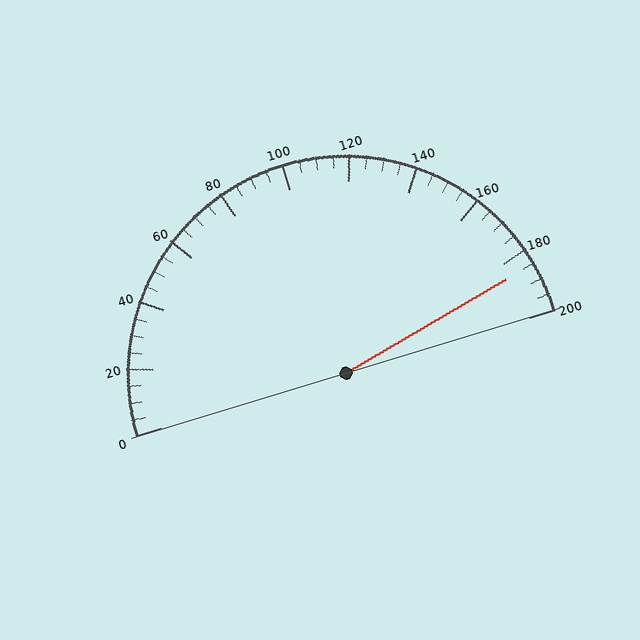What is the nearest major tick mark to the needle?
The nearest major tick mark is 180.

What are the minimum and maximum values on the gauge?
The gauge ranges from 0 to 200.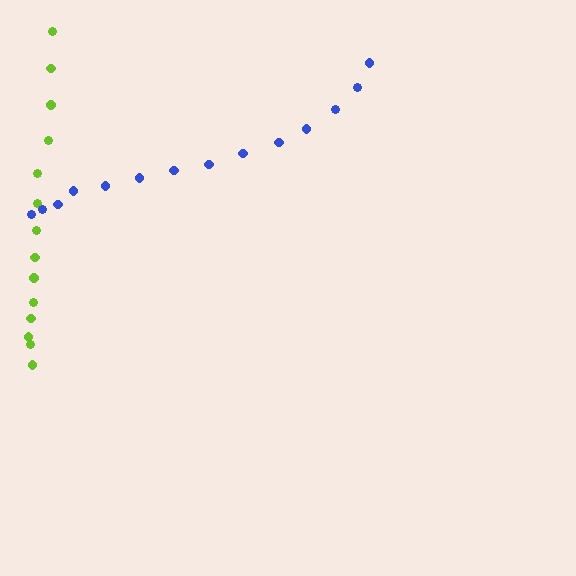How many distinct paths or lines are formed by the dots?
There are 2 distinct paths.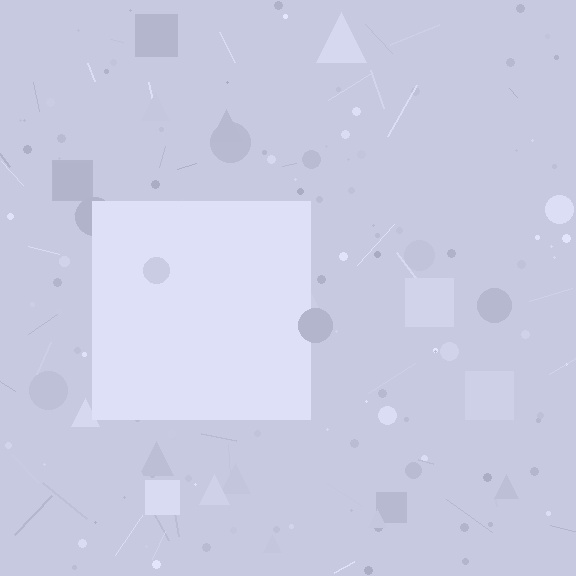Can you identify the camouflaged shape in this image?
The camouflaged shape is a square.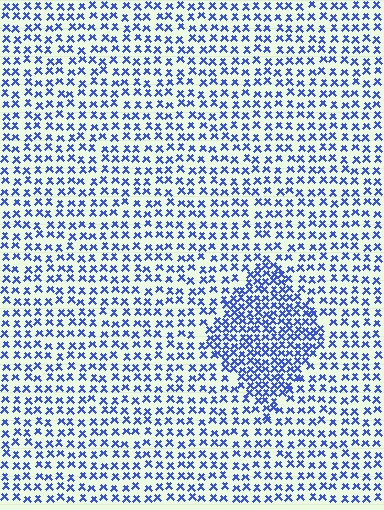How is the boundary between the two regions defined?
The boundary is defined by a change in element density (approximately 1.9x ratio). All elements are the same color, size, and shape.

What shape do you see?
I see a diamond.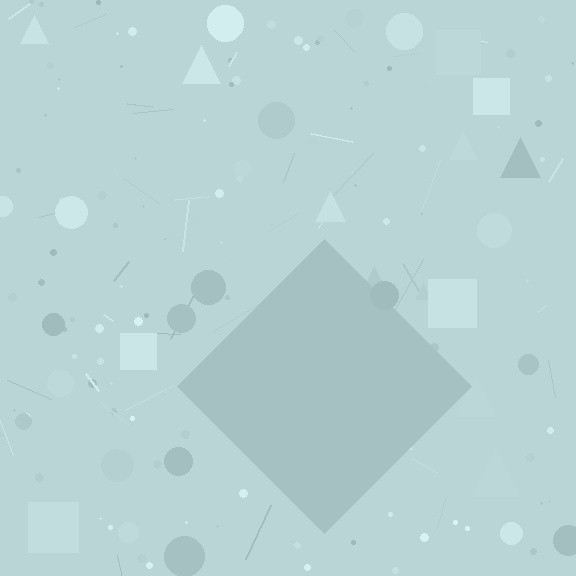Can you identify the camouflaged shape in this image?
The camouflaged shape is a diamond.